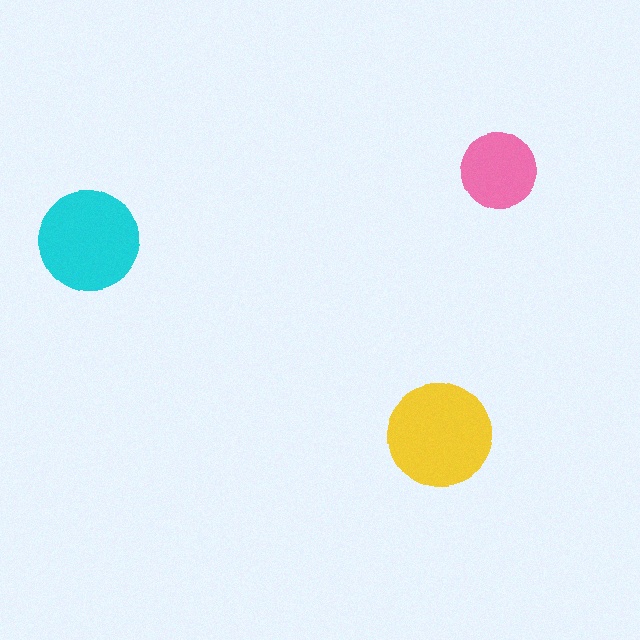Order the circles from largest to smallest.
the yellow one, the cyan one, the pink one.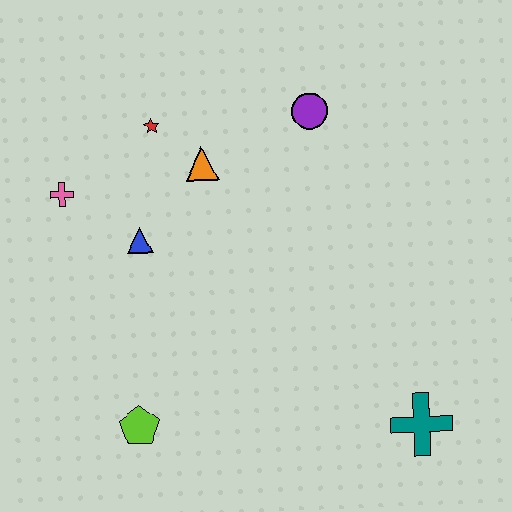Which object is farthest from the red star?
The teal cross is farthest from the red star.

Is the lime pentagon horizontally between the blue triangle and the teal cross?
No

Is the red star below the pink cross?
No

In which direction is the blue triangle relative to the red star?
The blue triangle is below the red star.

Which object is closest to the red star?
The orange triangle is closest to the red star.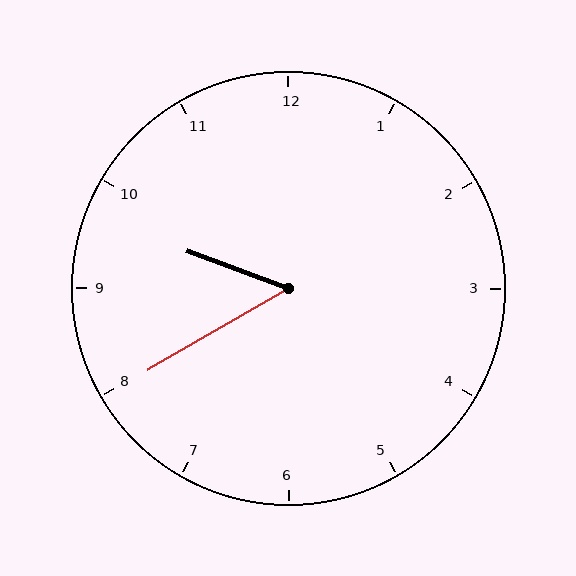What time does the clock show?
9:40.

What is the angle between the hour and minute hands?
Approximately 50 degrees.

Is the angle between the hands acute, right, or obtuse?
It is acute.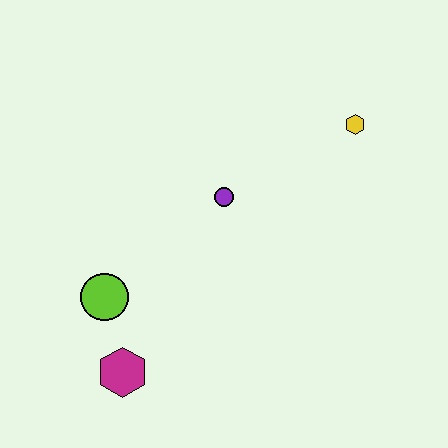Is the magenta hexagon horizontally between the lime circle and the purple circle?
Yes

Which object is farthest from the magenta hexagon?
The yellow hexagon is farthest from the magenta hexagon.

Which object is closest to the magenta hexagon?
The lime circle is closest to the magenta hexagon.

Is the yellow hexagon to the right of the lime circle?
Yes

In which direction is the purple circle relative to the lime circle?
The purple circle is to the right of the lime circle.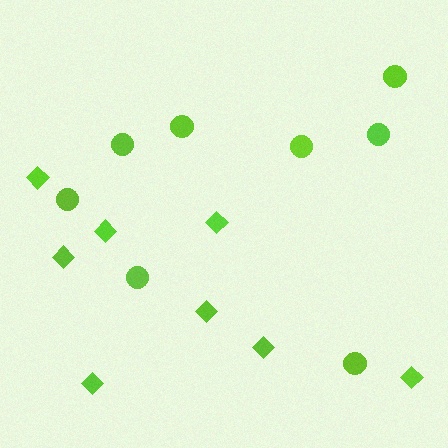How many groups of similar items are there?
There are 2 groups: one group of circles (8) and one group of diamonds (8).